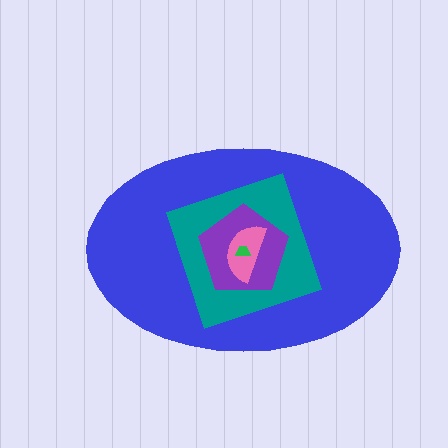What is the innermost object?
The green trapezoid.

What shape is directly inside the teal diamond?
The purple pentagon.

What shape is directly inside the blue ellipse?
The teal diamond.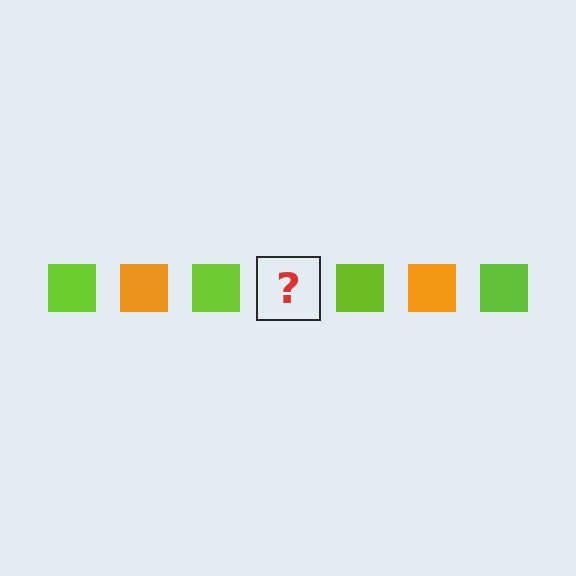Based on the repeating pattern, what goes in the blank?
The blank should be an orange square.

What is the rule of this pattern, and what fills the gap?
The rule is that the pattern cycles through lime, orange squares. The gap should be filled with an orange square.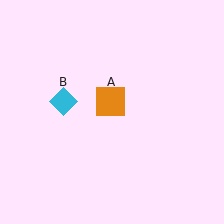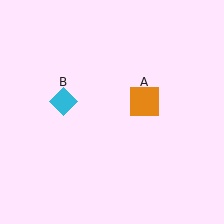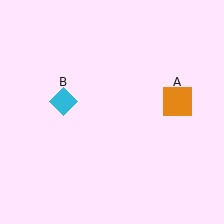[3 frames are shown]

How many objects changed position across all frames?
1 object changed position: orange square (object A).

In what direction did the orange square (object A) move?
The orange square (object A) moved right.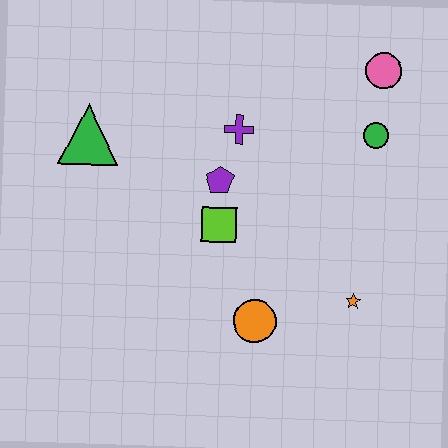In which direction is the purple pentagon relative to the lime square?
The purple pentagon is above the lime square.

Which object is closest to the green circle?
The pink circle is closest to the green circle.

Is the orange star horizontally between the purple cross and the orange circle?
No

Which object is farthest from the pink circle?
The green triangle is farthest from the pink circle.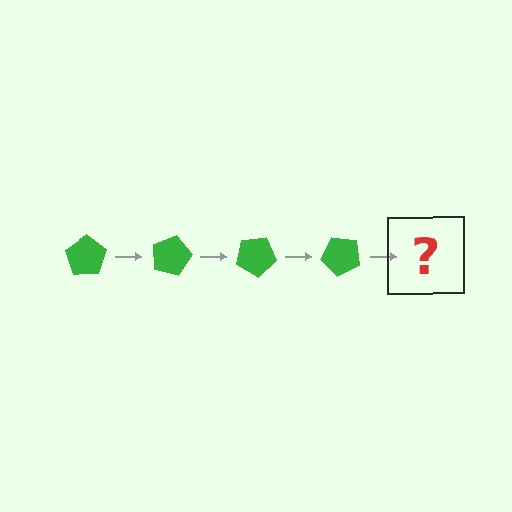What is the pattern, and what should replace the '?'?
The pattern is that the pentagon rotates 15 degrees each step. The '?' should be a green pentagon rotated 60 degrees.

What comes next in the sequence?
The next element should be a green pentagon rotated 60 degrees.